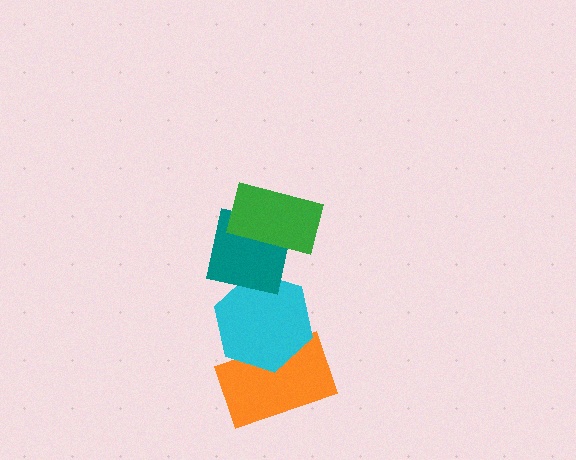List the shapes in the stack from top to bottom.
From top to bottom: the green rectangle, the teal square, the cyan hexagon, the orange rectangle.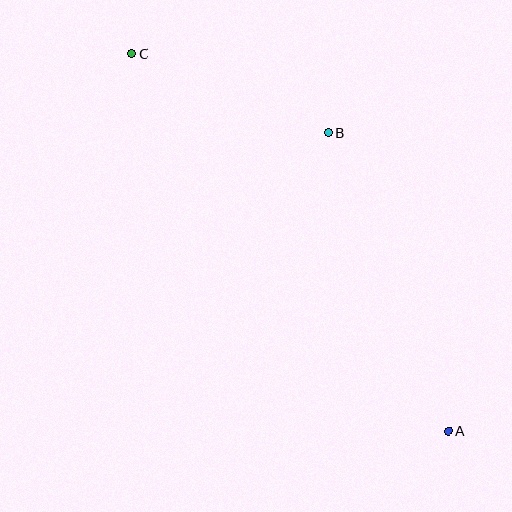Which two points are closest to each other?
Points B and C are closest to each other.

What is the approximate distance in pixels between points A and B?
The distance between A and B is approximately 322 pixels.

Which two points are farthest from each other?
Points A and C are farthest from each other.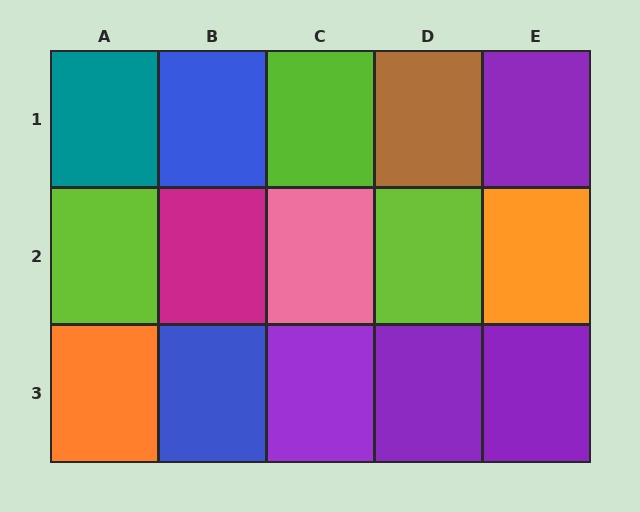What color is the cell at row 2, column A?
Lime.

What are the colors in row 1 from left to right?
Teal, blue, lime, brown, purple.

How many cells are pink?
1 cell is pink.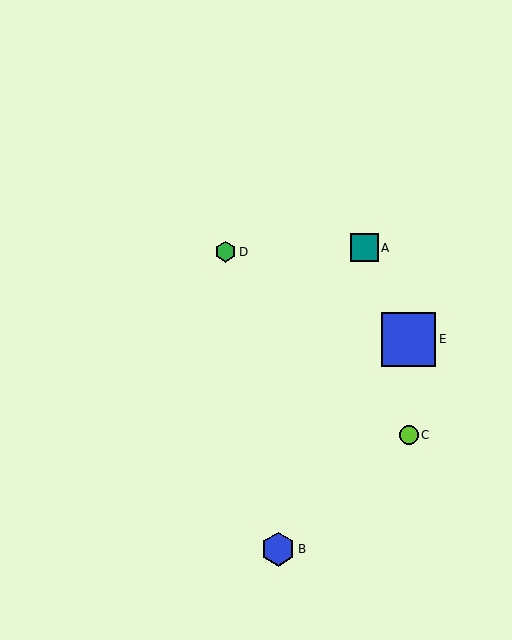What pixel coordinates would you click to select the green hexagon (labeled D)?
Click at (225, 252) to select the green hexagon D.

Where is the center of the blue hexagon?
The center of the blue hexagon is at (278, 549).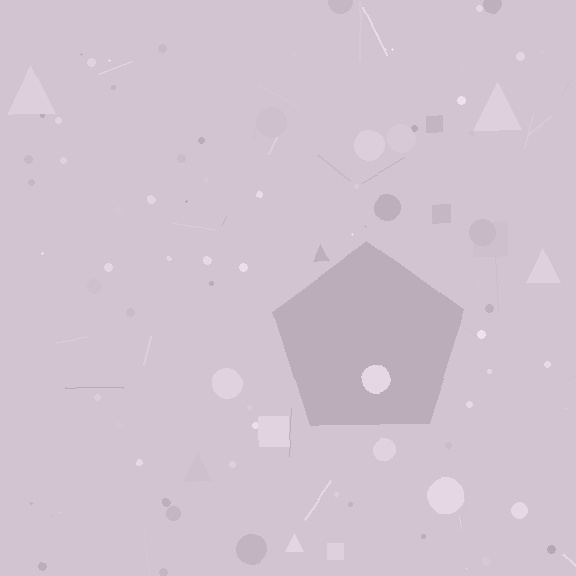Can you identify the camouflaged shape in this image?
The camouflaged shape is a pentagon.